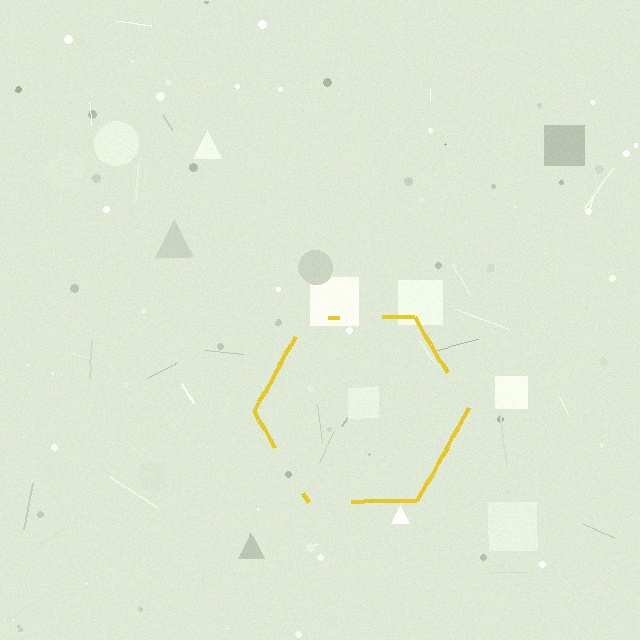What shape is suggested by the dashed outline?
The dashed outline suggests a hexagon.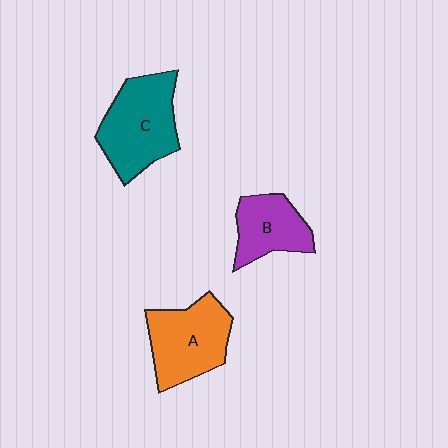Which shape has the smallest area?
Shape B (purple).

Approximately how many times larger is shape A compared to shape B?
Approximately 1.4 times.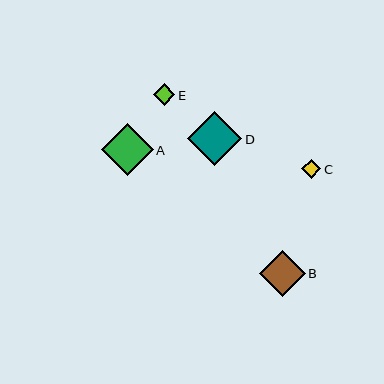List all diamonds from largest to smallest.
From largest to smallest: D, A, B, E, C.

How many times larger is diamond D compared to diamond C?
Diamond D is approximately 2.8 times the size of diamond C.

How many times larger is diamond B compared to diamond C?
Diamond B is approximately 2.4 times the size of diamond C.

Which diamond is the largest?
Diamond D is the largest with a size of approximately 54 pixels.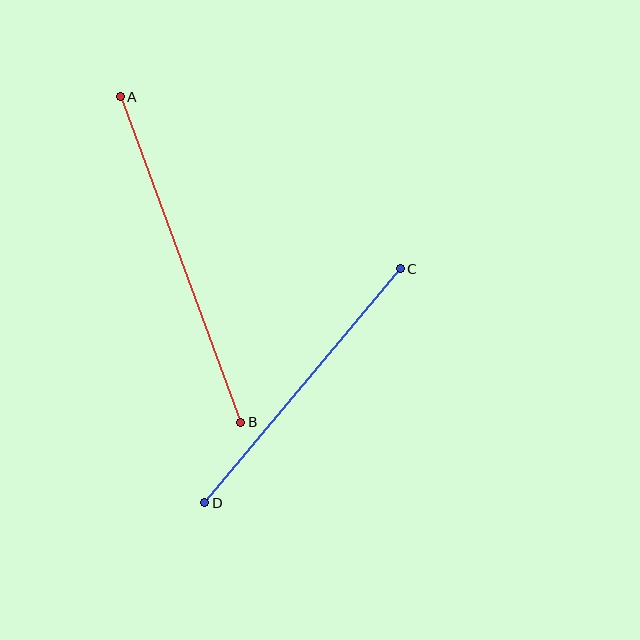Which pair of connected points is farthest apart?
Points A and B are farthest apart.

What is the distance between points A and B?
The distance is approximately 347 pixels.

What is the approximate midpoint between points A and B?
The midpoint is at approximately (181, 259) pixels.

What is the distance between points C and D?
The distance is approximately 305 pixels.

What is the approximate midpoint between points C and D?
The midpoint is at approximately (303, 386) pixels.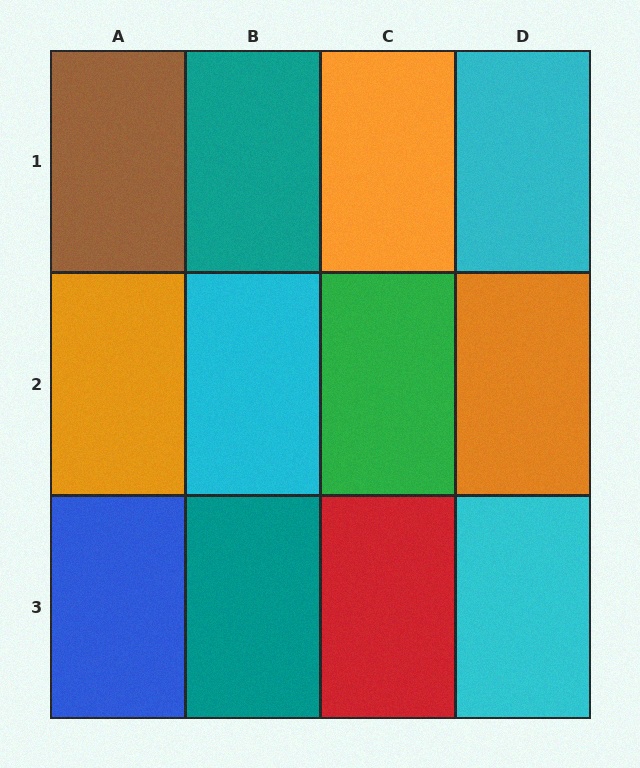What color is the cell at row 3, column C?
Red.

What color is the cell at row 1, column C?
Orange.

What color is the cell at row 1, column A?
Brown.